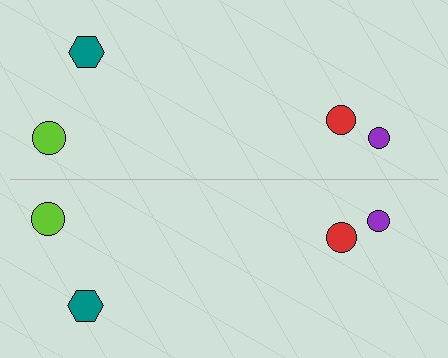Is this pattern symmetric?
Yes, this pattern has bilateral (reflection) symmetry.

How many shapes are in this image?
There are 8 shapes in this image.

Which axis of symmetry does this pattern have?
The pattern has a horizontal axis of symmetry running through the center of the image.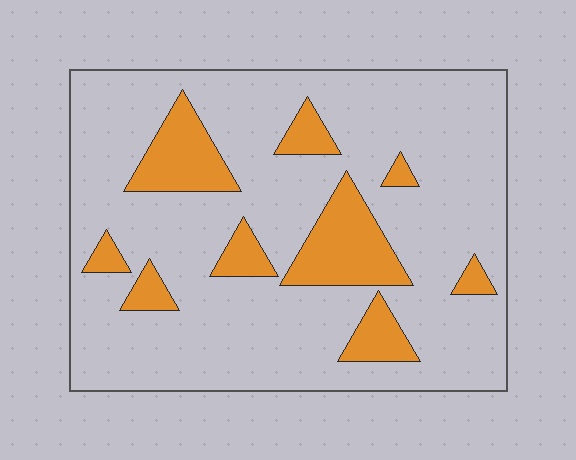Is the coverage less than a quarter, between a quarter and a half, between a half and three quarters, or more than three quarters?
Less than a quarter.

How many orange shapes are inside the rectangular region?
9.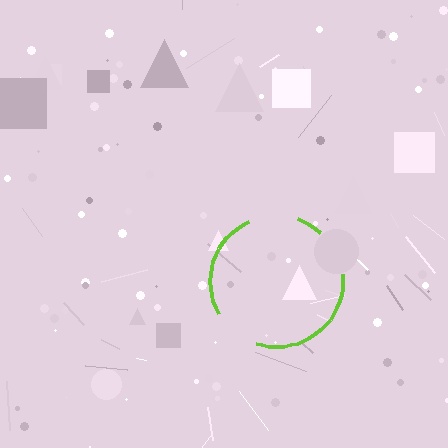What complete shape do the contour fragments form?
The contour fragments form a circle.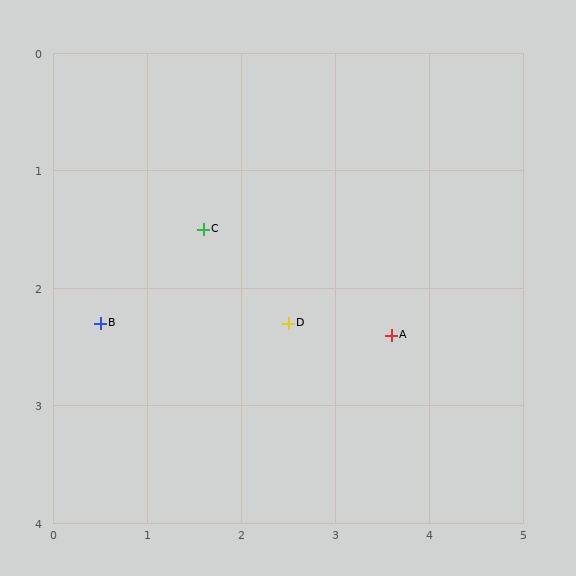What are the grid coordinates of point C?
Point C is at approximately (1.6, 1.5).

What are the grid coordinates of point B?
Point B is at approximately (0.5, 2.3).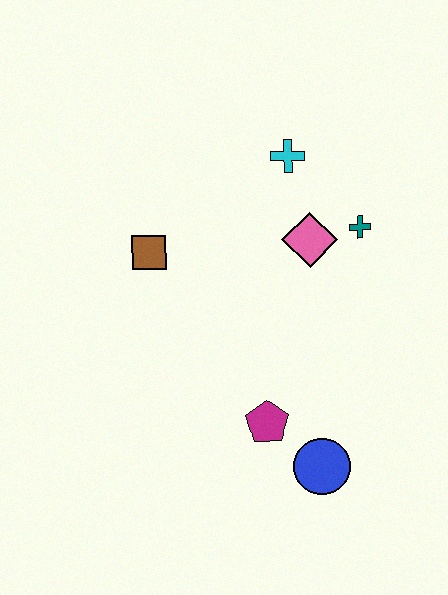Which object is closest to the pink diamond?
The teal cross is closest to the pink diamond.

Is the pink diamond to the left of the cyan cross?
No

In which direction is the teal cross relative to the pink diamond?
The teal cross is to the right of the pink diamond.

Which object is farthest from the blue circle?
The cyan cross is farthest from the blue circle.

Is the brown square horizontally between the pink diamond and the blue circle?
No